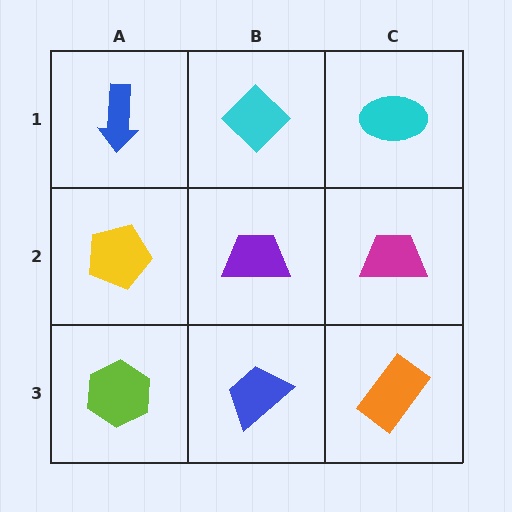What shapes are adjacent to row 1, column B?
A purple trapezoid (row 2, column B), a blue arrow (row 1, column A), a cyan ellipse (row 1, column C).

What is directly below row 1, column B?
A purple trapezoid.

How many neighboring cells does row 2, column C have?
3.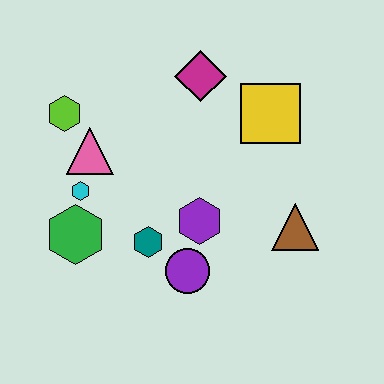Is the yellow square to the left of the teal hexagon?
No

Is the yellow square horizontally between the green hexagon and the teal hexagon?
No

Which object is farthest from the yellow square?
The green hexagon is farthest from the yellow square.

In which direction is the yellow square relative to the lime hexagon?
The yellow square is to the right of the lime hexagon.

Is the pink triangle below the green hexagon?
No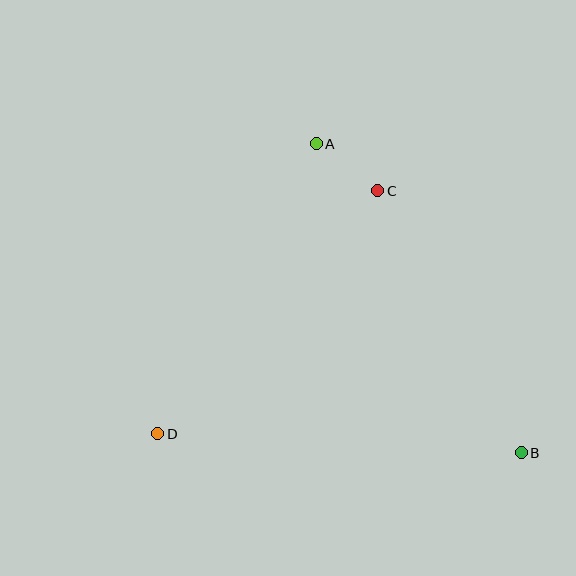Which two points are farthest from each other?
Points A and B are farthest from each other.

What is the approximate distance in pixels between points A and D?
The distance between A and D is approximately 331 pixels.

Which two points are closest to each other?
Points A and C are closest to each other.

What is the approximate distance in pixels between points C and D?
The distance between C and D is approximately 328 pixels.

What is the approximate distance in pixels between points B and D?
The distance between B and D is approximately 364 pixels.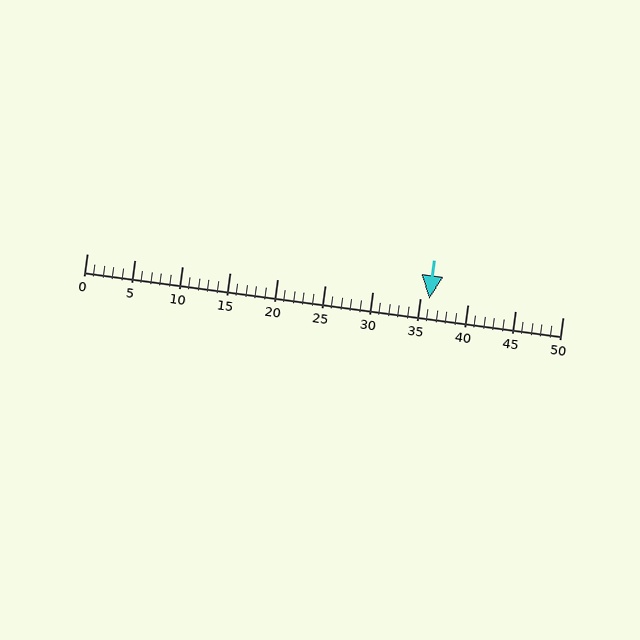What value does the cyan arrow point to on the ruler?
The cyan arrow points to approximately 36.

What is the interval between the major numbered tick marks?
The major tick marks are spaced 5 units apart.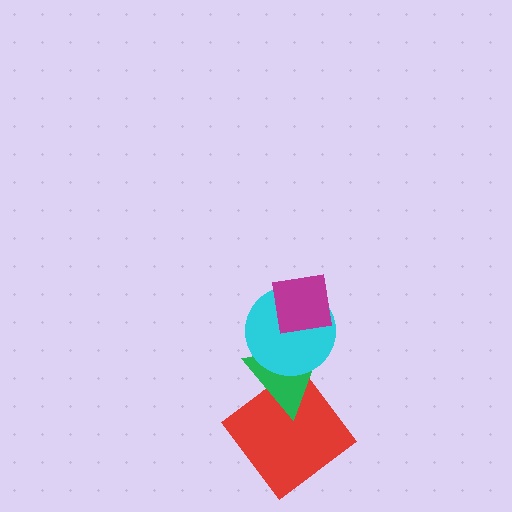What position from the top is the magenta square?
The magenta square is 1st from the top.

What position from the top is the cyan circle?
The cyan circle is 2nd from the top.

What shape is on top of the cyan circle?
The magenta square is on top of the cyan circle.